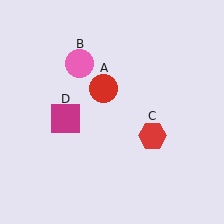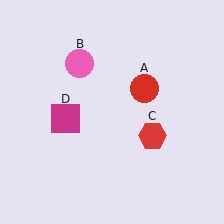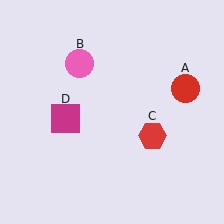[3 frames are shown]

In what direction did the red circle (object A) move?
The red circle (object A) moved right.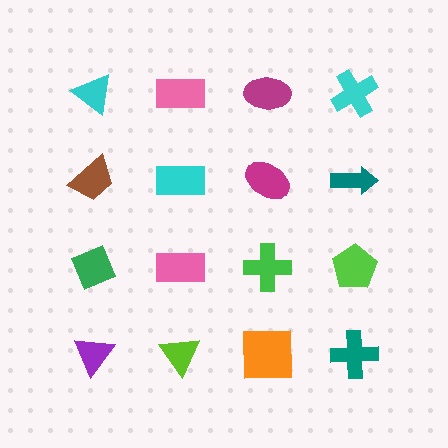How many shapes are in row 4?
4 shapes.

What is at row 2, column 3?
A magenta ellipse.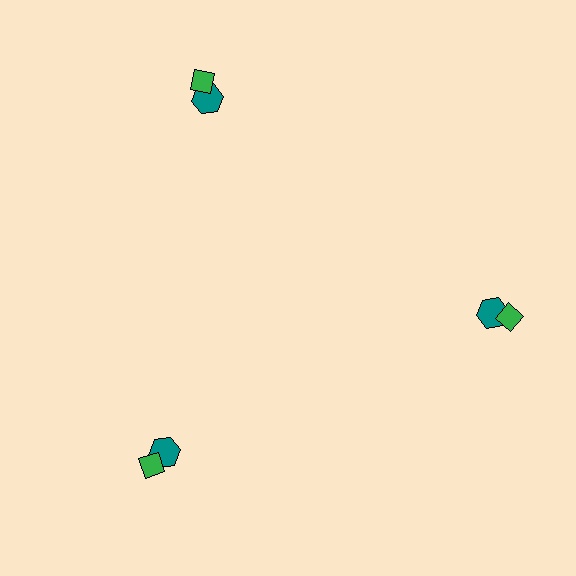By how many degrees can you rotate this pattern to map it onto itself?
The pattern maps onto itself every 120 degrees of rotation.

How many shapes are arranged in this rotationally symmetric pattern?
There are 6 shapes, arranged in 3 groups of 2.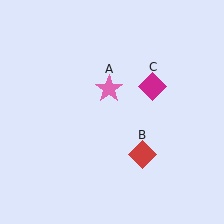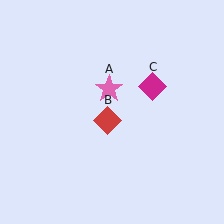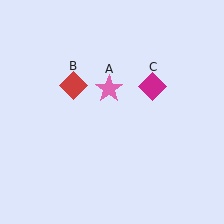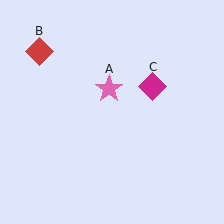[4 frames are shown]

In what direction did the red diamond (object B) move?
The red diamond (object B) moved up and to the left.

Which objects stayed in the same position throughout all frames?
Pink star (object A) and magenta diamond (object C) remained stationary.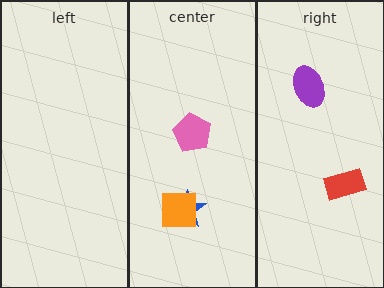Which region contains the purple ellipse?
The right region.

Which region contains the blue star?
The center region.